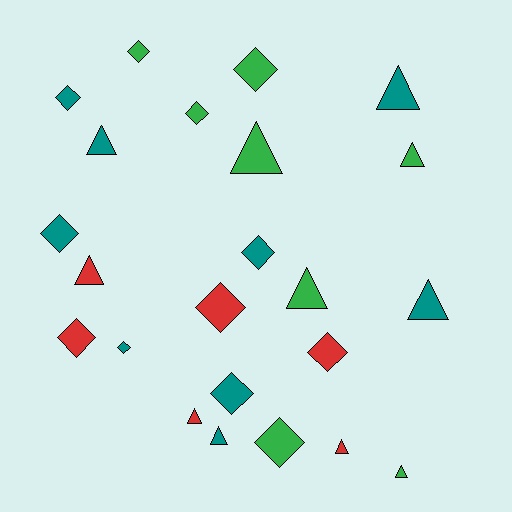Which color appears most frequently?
Teal, with 9 objects.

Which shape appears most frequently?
Diamond, with 12 objects.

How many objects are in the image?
There are 23 objects.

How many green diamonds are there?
There are 4 green diamonds.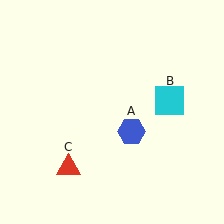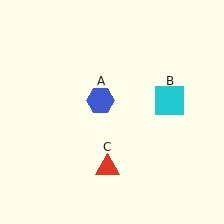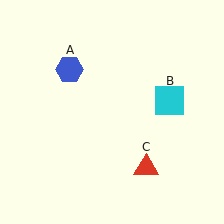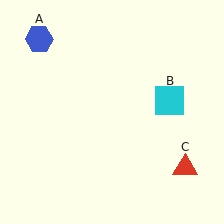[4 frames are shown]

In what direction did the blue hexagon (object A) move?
The blue hexagon (object A) moved up and to the left.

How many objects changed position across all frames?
2 objects changed position: blue hexagon (object A), red triangle (object C).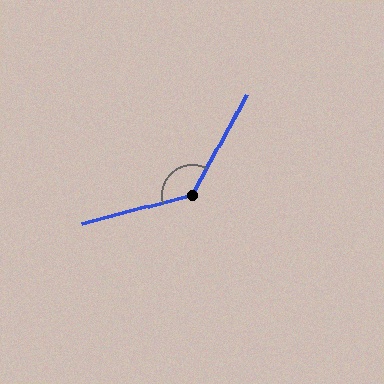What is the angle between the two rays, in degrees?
Approximately 133 degrees.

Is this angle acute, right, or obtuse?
It is obtuse.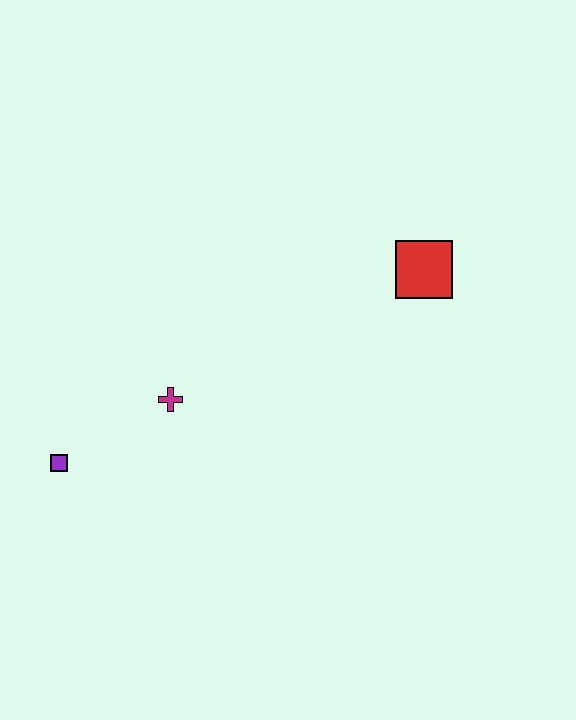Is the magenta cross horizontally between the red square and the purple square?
Yes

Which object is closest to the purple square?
The magenta cross is closest to the purple square.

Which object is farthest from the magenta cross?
The red square is farthest from the magenta cross.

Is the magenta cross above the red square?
No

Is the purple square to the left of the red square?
Yes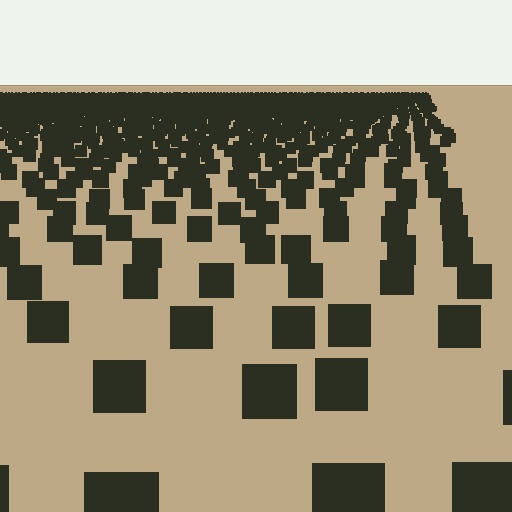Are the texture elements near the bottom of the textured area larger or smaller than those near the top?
Larger. Near the bottom, elements are closer to the viewer and appear at a bigger on-screen size.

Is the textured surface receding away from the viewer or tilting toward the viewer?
The surface is receding away from the viewer. Texture elements get smaller and denser toward the top.